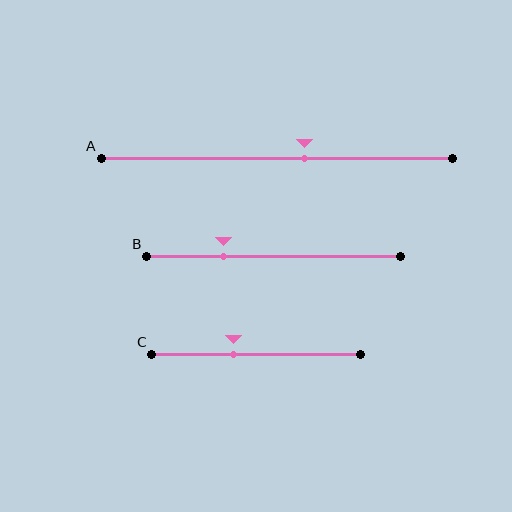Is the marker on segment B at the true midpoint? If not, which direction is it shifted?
No, the marker on segment B is shifted to the left by about 20% of the segment length.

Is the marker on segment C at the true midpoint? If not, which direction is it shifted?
No, the marker on segment C is shifted to the left by about 11% of the segment length.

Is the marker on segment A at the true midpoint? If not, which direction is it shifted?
No, the marker on segment A is shifted to the right by about 8% of the segment length.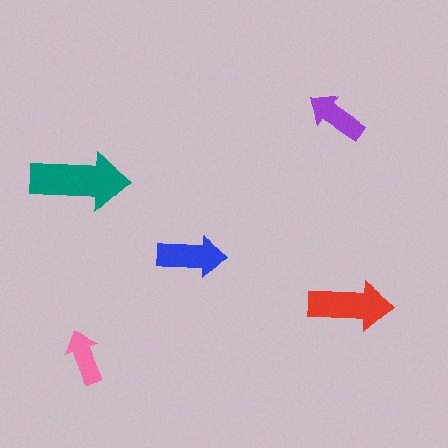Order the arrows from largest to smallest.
the teal one, the red one, the blue one, the purple one, the pink one.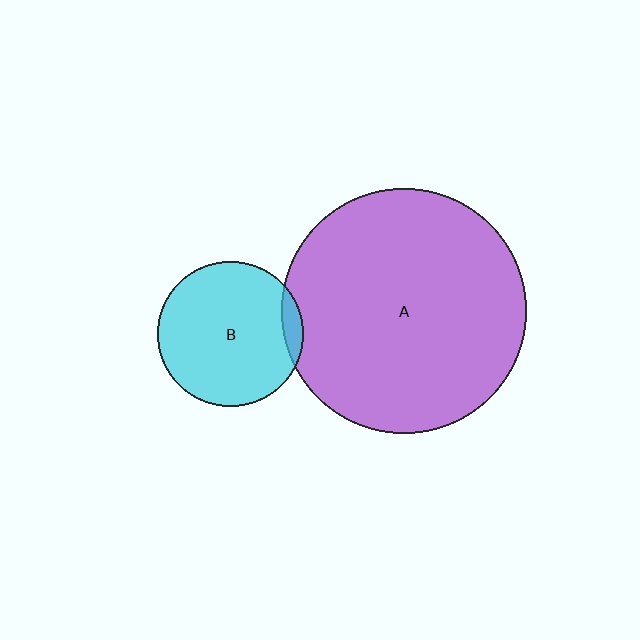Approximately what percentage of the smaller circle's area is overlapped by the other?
Approximately 5%.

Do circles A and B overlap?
Yes.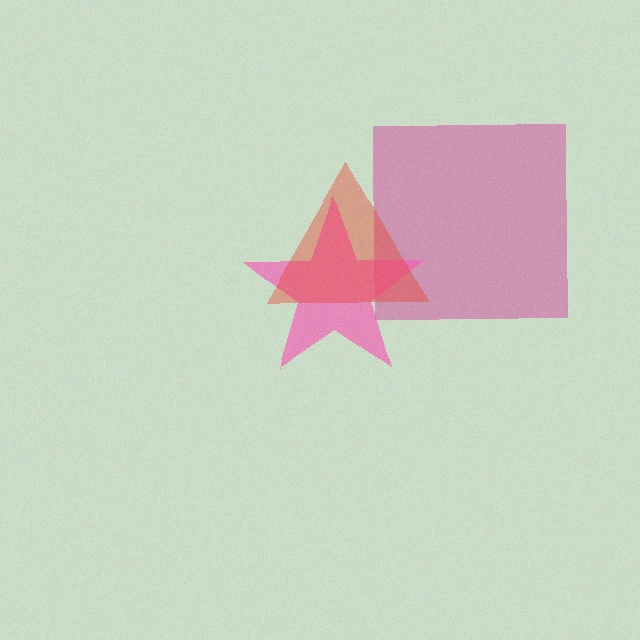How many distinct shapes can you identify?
There are 3 distinct shapes: a magenta square, a pink star, a red triangle.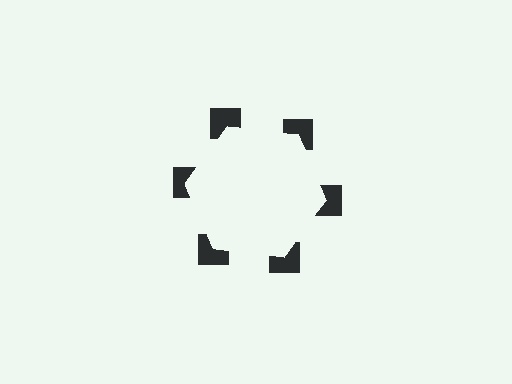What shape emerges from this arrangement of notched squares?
An illusory hexagon — its edges are inferred from the aligned wedge cuts in the notched squares, not physically drawn.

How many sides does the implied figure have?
6 sides.